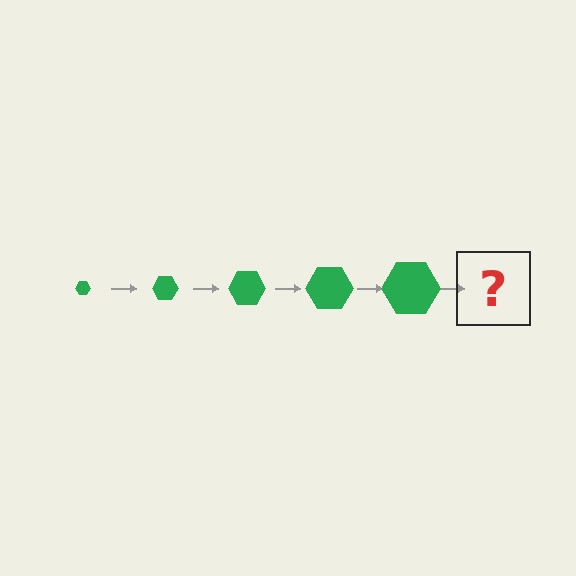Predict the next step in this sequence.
The next step is a green hexagon, larger than the previous one.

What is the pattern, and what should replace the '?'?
The pattern is that the hexagon gets progressively larger each step. The '?' should be a green hexagon, larger than the previous one.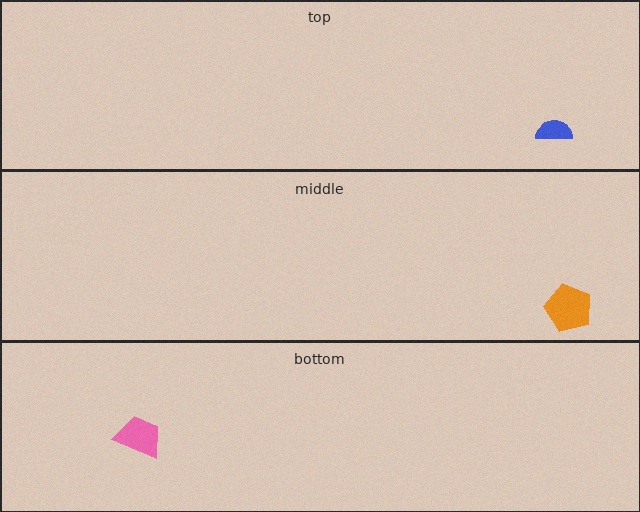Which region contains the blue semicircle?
The top region.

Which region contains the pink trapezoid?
The bottom region.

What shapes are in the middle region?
The orange pentagon.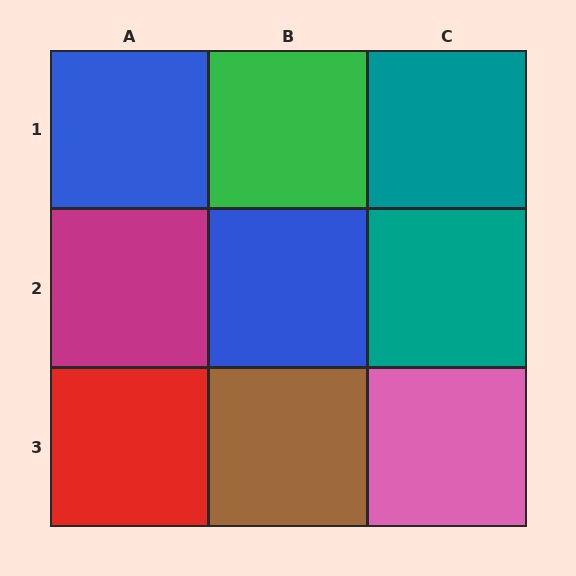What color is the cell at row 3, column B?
Brown.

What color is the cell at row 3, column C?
Pink.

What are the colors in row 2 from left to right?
Magenta, blue, teal.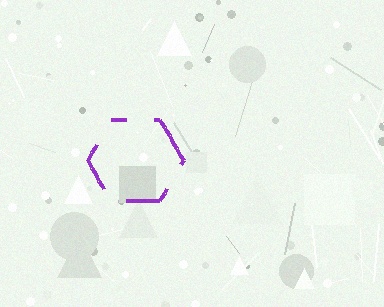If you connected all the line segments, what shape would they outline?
They would outline a hexagon.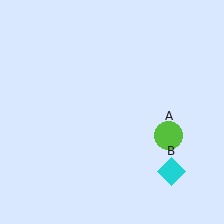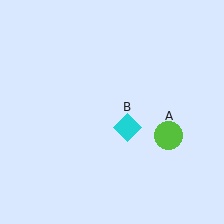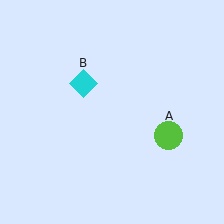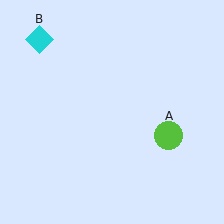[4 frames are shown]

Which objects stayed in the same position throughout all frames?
Lime circle (object A) remained stationary.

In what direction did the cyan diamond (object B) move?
The cyan diamond (object B) moved up and to the left.